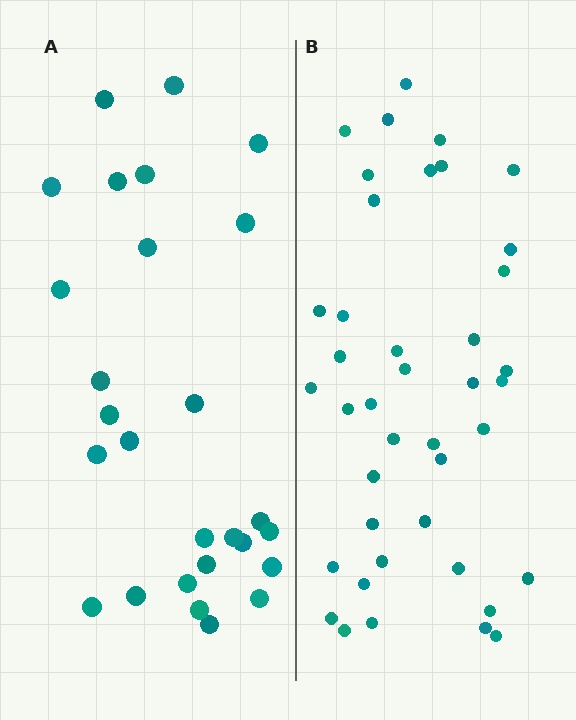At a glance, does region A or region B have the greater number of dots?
Region B (the right region) has more dots.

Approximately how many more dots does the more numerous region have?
Region B has approximately 15 more dots than region A.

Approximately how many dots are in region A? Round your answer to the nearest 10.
About 30 dots. (The exact count is 27, which rounds to 30.)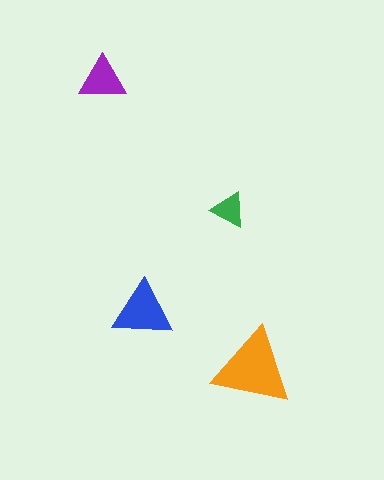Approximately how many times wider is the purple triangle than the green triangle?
About 1.5 times wider.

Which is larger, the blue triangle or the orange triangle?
The orange one.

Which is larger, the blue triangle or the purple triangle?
The blue one.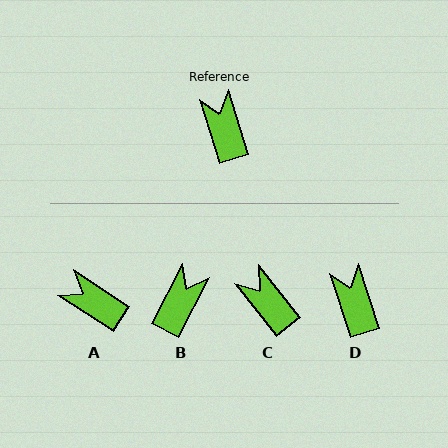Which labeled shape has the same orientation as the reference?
D.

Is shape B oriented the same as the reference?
No, it is off by about 46 degrees.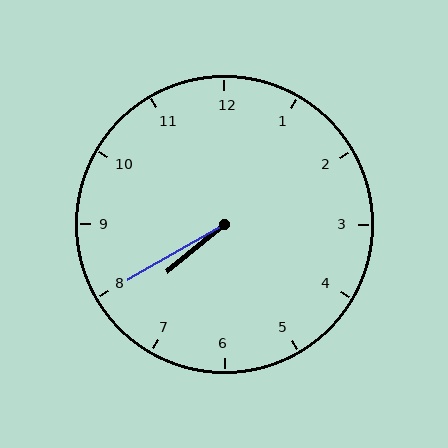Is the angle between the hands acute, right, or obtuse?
It is acute.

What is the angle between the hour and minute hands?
Approximately 10 degrees.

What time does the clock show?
7:40.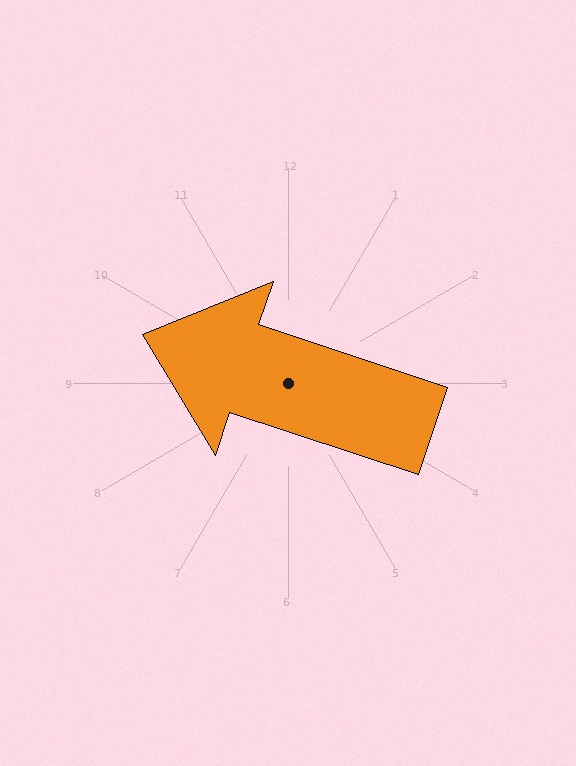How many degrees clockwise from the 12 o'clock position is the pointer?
Approximately 288 degrees.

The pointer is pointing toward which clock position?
Roughly 10 o'clock.